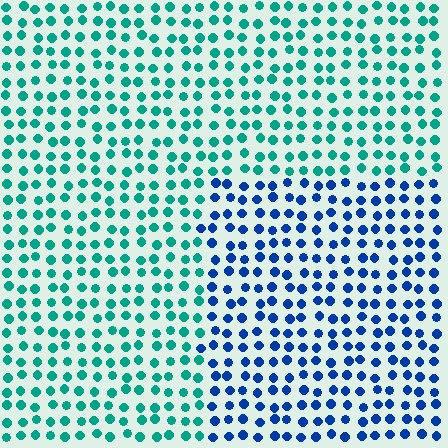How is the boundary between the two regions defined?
The boundary is defined purely by a slight shift in hue (about 49 degrees). Spacing, size, and orientation are identical on both sides.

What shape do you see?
I see a rectangle.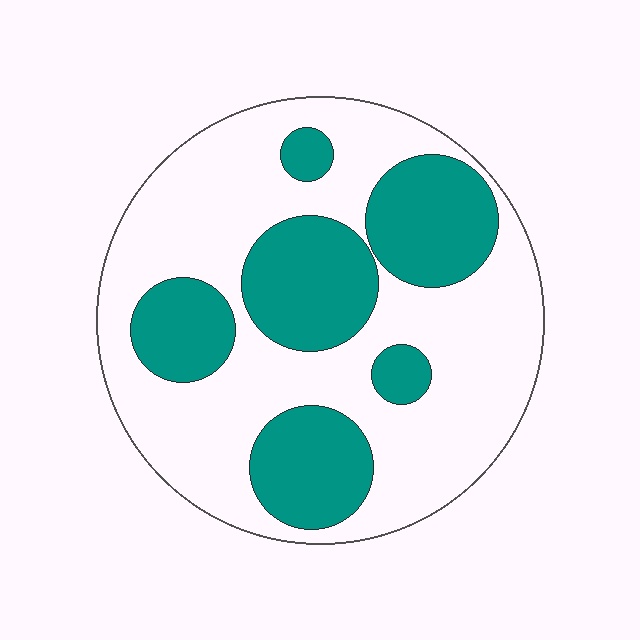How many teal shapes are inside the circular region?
6.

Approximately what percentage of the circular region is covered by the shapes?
Approximately 35%.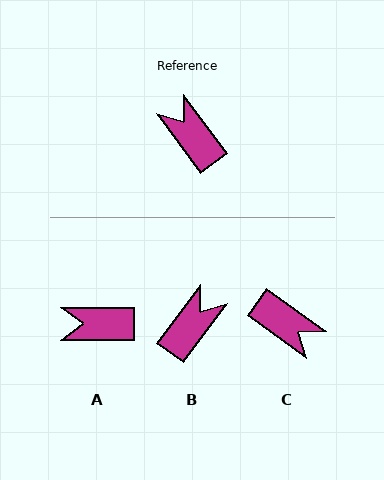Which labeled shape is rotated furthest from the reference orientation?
C, about 162 degrees away.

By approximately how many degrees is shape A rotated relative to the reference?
Approximately 54 degrees counter-clockwise.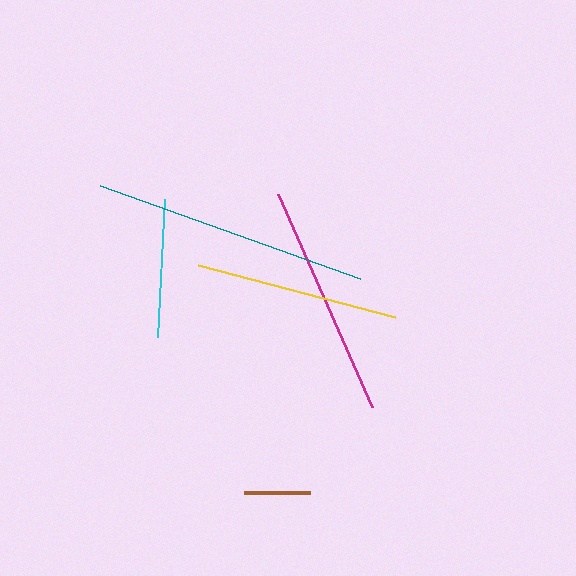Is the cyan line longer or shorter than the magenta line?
The magenta line is longer than the cyan line.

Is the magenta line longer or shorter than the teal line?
The teal line is longer than the magenta line.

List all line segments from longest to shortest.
From longest to shortest: teal, magenta, yellow, cyan, brown.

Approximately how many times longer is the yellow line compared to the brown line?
The yellow line is approximately 3.1 times the length of the brown line.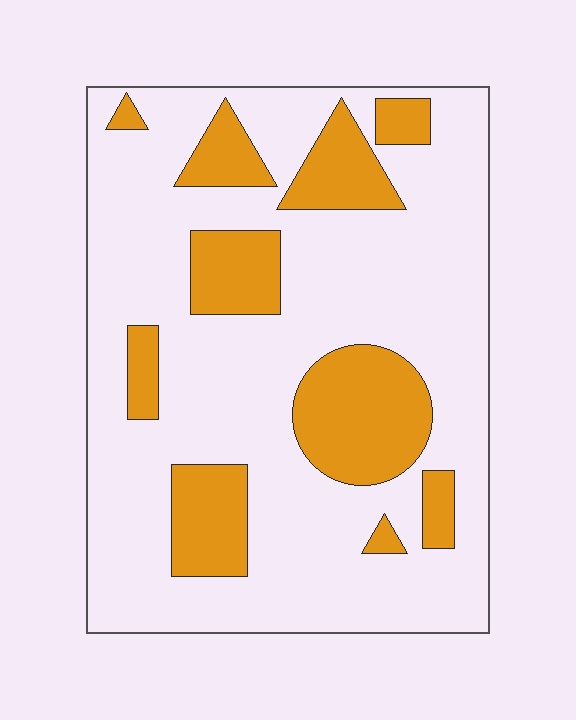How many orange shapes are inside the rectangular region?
10.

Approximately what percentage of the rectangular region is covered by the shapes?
Approximately 25%.